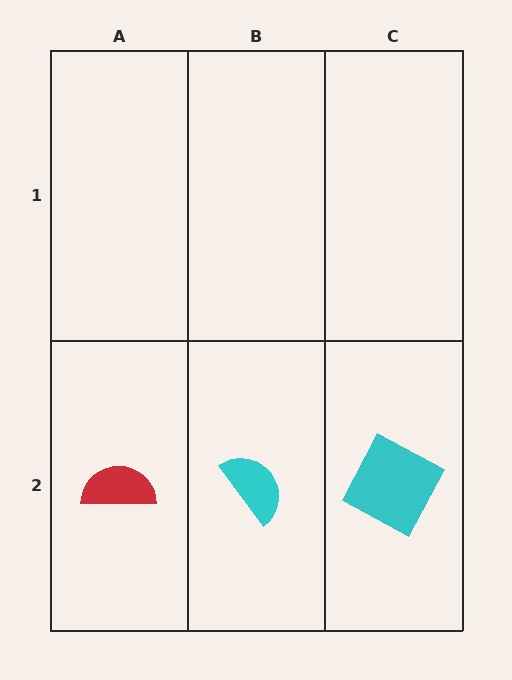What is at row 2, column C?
A cyan square.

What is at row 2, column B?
A cyan semicircle.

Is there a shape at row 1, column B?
No, that cell is empty.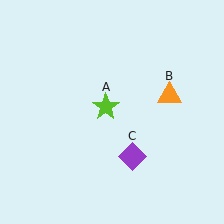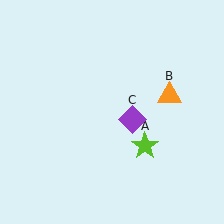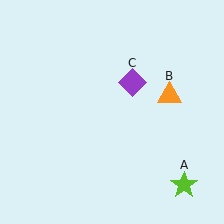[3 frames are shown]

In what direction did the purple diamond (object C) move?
The purple diamond (object C) moved up.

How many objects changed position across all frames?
2 objects changed position: lime star (object A), purple diamond (object C).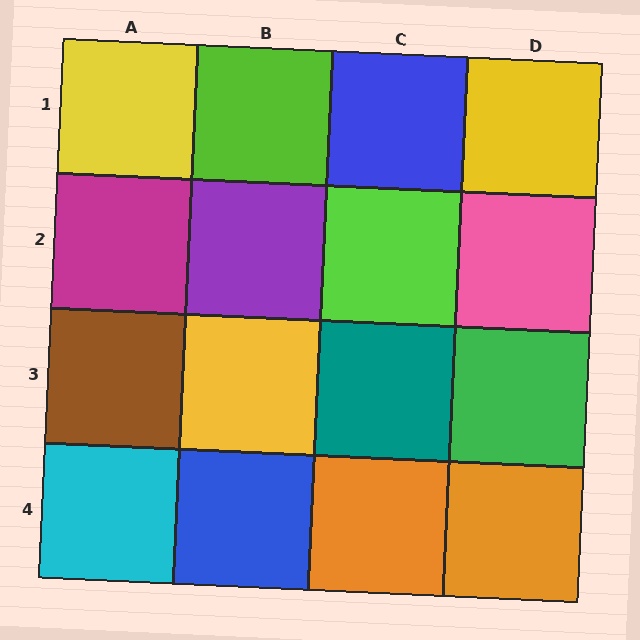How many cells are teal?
1 cell is teal.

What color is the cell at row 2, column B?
Purple.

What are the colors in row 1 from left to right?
Yellow, lime, blue, yellow.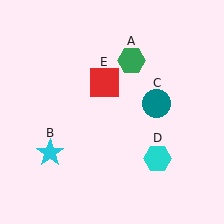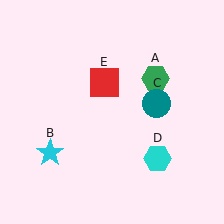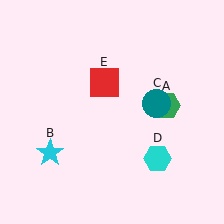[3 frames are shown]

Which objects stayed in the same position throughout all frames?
Cyan star (object B) and teal circle (object C) and cyan hexagon (object D) and red square (object E) remained stationary.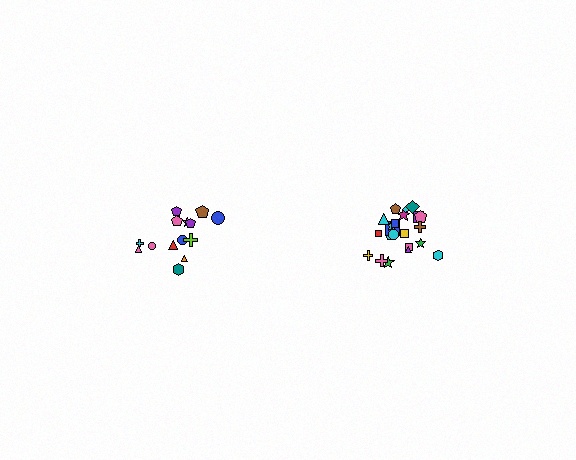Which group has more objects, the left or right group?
The right group.